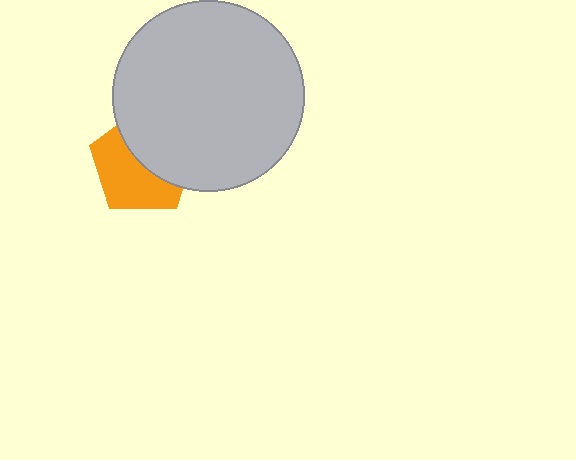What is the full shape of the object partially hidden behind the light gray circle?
The partially hidden object is an orange pentagon.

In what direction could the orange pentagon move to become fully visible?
The orange pentagon could move toward the lower-left. That would shift it out from behind the light gray circle entirely.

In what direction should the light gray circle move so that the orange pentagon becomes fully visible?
The light gray circle should move toward the upper-right. That is the shortest direction to clear the overlap and leave the orange pentagon fully visible.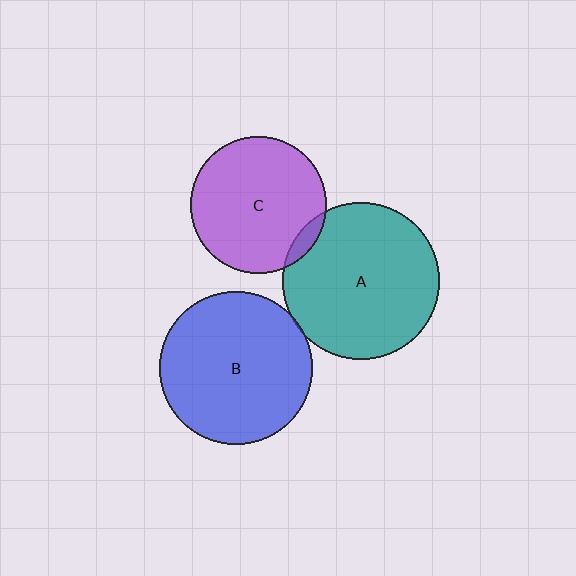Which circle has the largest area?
Circle A (teal).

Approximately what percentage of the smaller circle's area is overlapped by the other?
Approximately 5%.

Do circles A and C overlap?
Yes.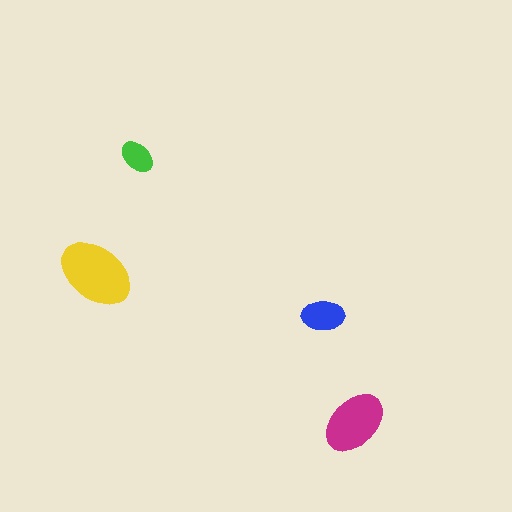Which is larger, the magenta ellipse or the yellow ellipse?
The yellow one.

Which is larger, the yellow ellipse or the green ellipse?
The yellow one.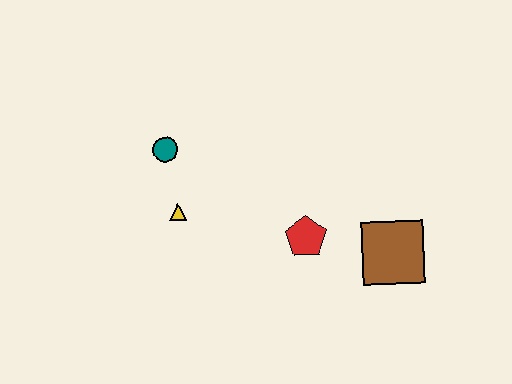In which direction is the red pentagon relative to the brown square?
The red pentagon is to the left of the brown square.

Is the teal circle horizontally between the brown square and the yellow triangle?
No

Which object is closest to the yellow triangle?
The teal circle is closest to the yellow triangle.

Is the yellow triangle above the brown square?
Yes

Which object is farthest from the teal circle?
The brown square is farthest from the teal circle.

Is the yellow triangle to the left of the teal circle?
No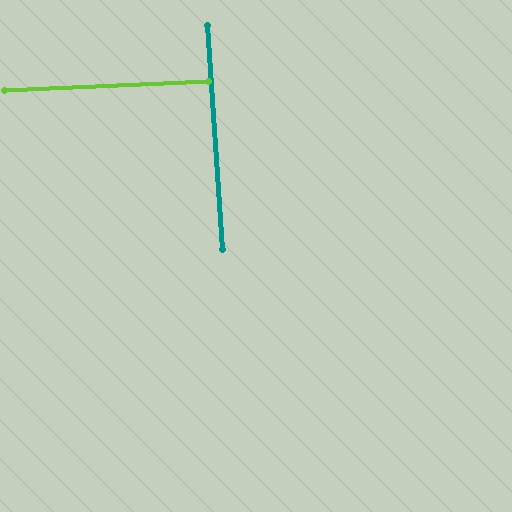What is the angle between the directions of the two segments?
Approximately 89 degrees.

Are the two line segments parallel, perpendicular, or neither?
Perpendicular — they meet at approximately 89°.